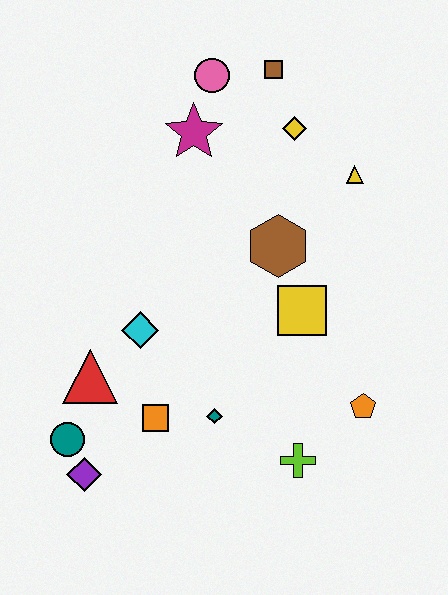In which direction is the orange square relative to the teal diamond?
The orange square is to the left of the teal diamond.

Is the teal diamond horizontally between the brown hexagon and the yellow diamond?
No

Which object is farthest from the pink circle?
The purple diamond is farthest from the pink circle.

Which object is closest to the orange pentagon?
The lime cross is closest to the orange pentagon.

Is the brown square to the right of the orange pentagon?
No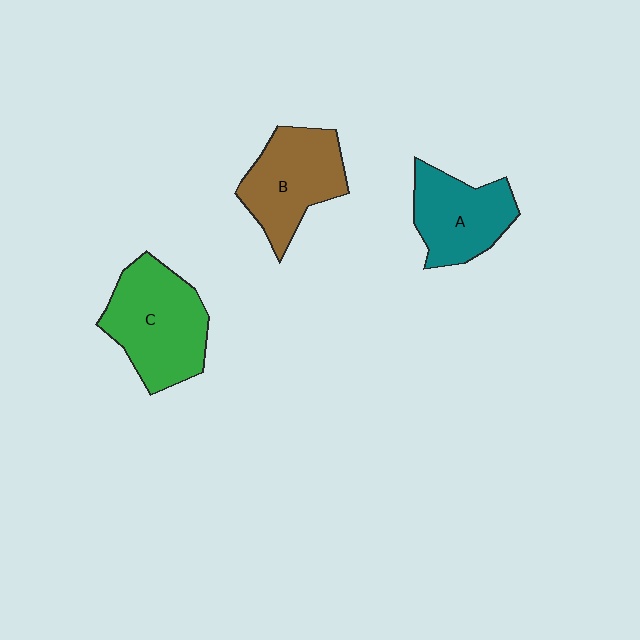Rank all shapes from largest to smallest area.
From largest to smallest: C (green), B (brown), A (teal).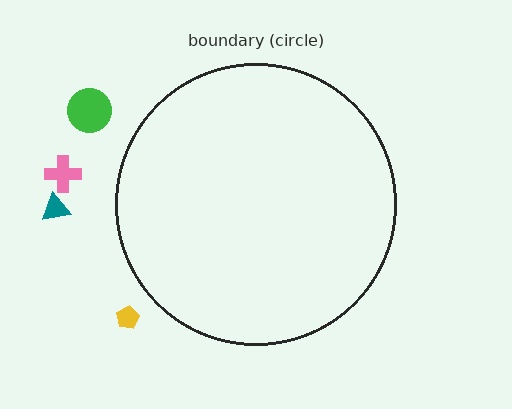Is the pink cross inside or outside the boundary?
Outside.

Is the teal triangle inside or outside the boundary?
Outside.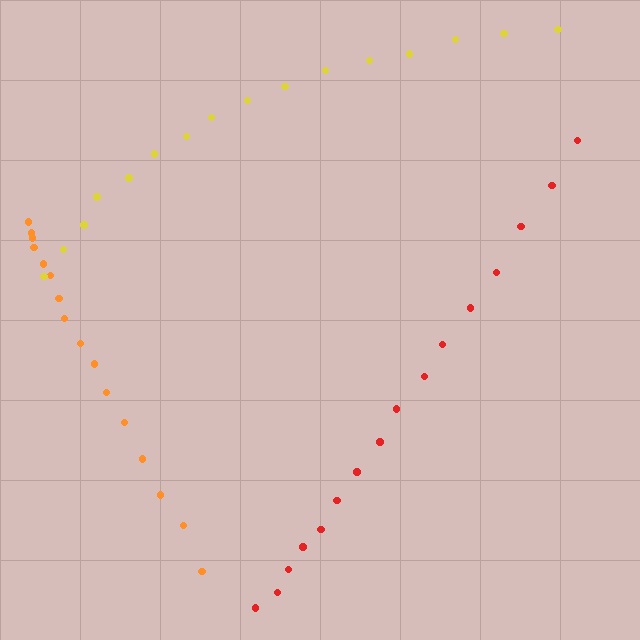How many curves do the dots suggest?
There are 3 distinct paths.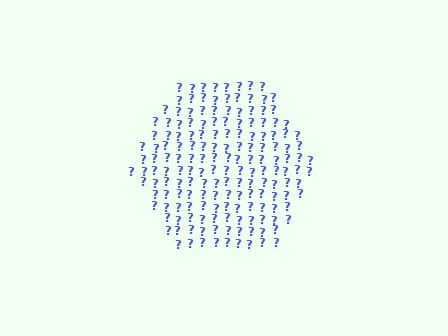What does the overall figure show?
The overall figure shows a hexagon.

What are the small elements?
The small elements are question marks.